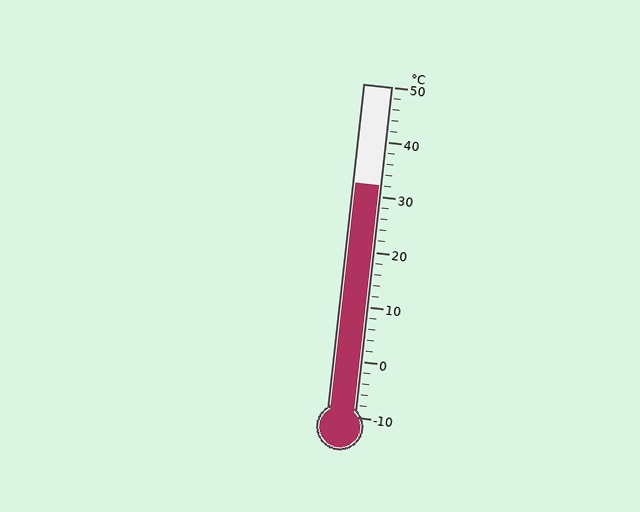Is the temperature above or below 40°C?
The temperature is below 40°C.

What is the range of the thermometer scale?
The thermometer scale ranges from -10°C to 50°C.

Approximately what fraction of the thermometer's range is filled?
The thermometer is filled to approximately 70% of its range.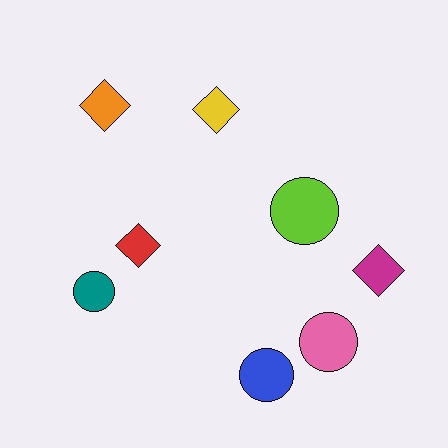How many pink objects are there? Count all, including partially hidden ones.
There is 1 pink object.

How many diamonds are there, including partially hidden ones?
There are 4 diamonds.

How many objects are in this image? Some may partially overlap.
There are 8 objects.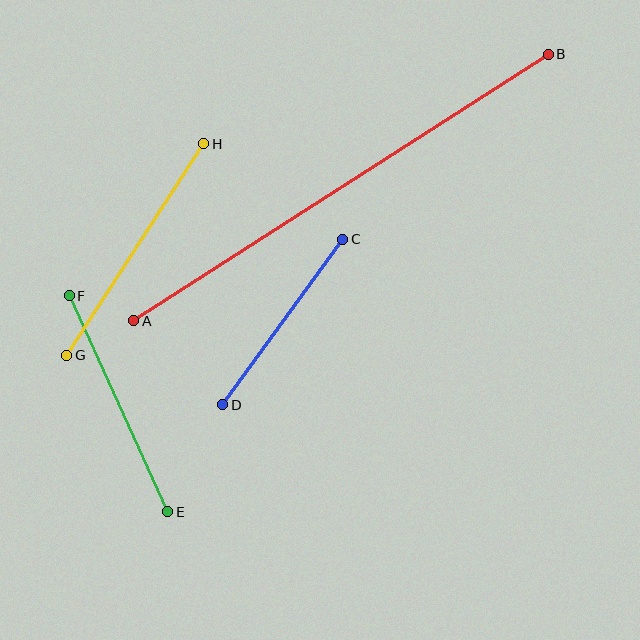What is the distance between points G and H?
The distance is approximately 252 pixels.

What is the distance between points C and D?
The distance is approximately 204 pixels.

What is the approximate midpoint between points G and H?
The midpoint is at approximately (135, 249) pixels.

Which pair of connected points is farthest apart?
Points A and B are farthest apart.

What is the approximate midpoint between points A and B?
The midpoint is at approximately (341, 187) pixels.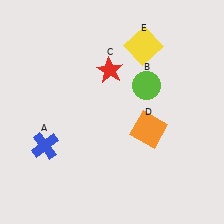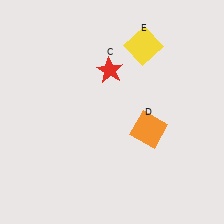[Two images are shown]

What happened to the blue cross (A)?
The blue cross (A) was removed in Image 2. It was in the bottom-left area of Image 1.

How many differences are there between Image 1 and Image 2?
There are 2 differences between the two images.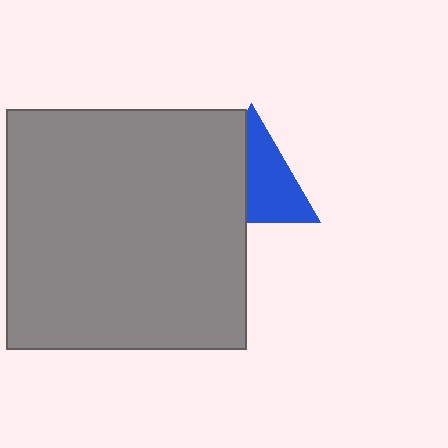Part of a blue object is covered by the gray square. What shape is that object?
It is a triangle.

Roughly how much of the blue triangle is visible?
About half of it is visible (roughly 56%).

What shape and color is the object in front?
The object in front is a gray square.